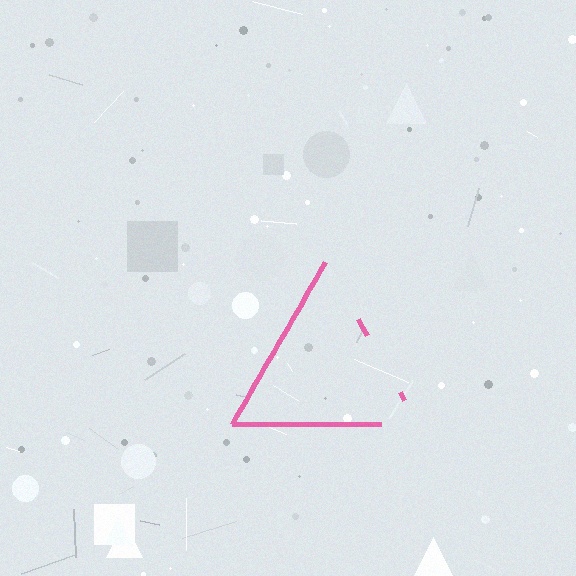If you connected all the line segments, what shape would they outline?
They would outline a triangle.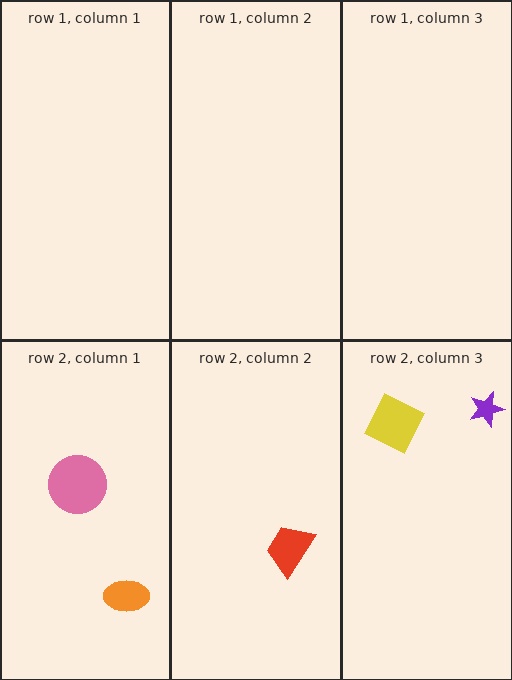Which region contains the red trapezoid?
The row 2, column 2 region.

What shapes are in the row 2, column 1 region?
The pink circle, the orange ellipse.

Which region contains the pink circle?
The row 2, column 1 region.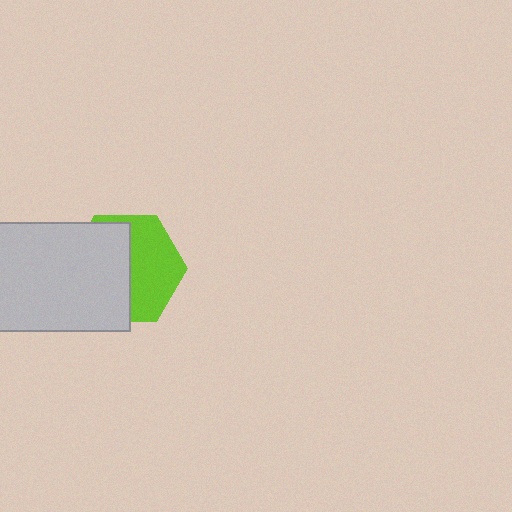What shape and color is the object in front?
The object in front is a light gray rectangle.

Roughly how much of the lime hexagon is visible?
About half of it is visible (roughly 46%).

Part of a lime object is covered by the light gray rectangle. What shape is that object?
It is a hexagon.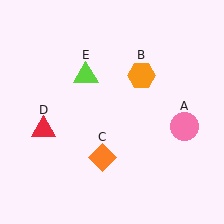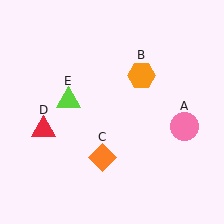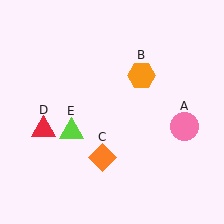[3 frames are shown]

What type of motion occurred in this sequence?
The lime triangle (object E) rotated counterclockwise around the center of the scene.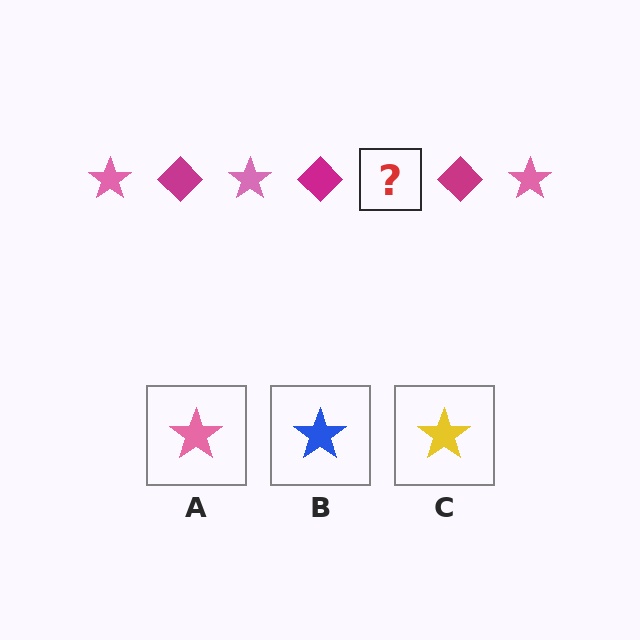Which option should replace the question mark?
Option A.